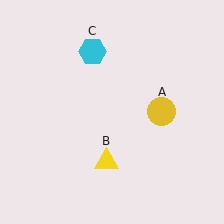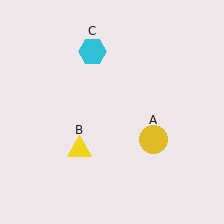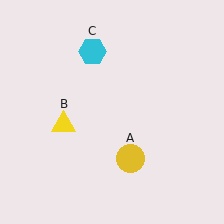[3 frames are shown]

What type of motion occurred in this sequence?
The yellow circle (object A), yellow triangle (object B) rotated clockwise around the center of the scene.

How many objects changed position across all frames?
2 objects changed position: yellow circle (object A), yellow triangle (object B).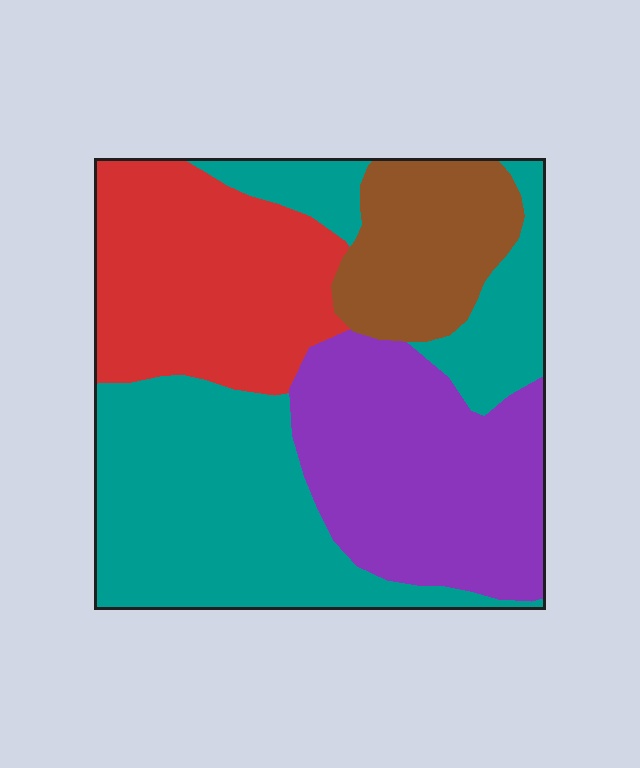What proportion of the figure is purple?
Purple takes up about one quarter (1/4) of the figure.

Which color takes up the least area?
Brown, at roughly 15%.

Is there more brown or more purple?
Purple.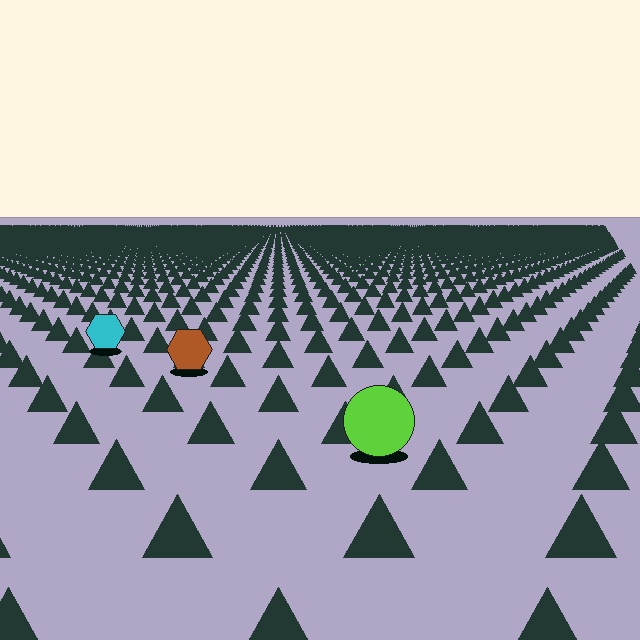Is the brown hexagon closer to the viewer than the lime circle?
No. The lime circle is closer — you can tell from the texture gradient: the ground texture is coarser near it.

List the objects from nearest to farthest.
From nearest to farthest: the lime circle, the brown hexagon, the cyan hexagon.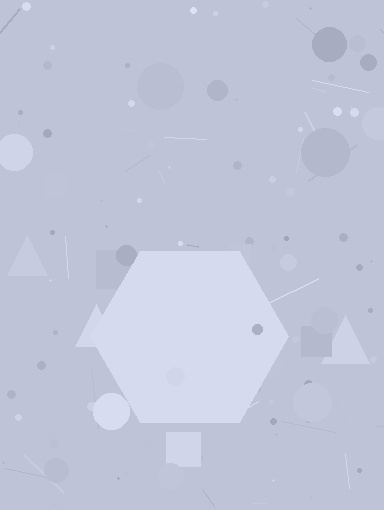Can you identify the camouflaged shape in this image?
The camouflaged shape is a hexagon.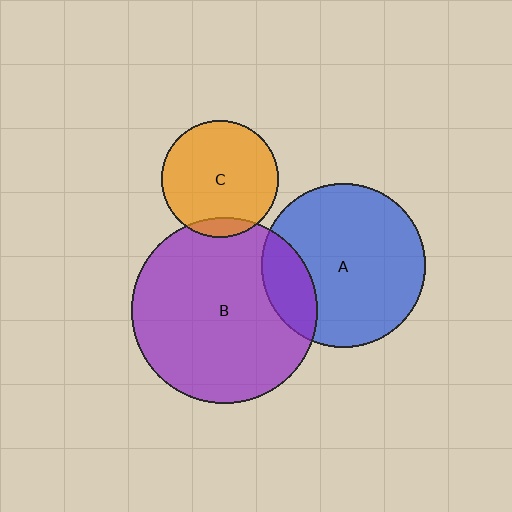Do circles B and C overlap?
Yes.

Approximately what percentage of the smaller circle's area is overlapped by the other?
Approximately 10%.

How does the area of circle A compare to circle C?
Approximately 2.0 times.